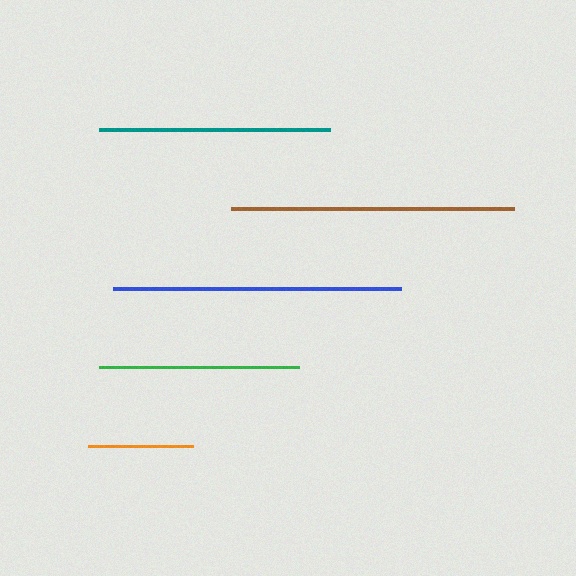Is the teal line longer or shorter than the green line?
The teal line is longer than the green line.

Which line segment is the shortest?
The orange line is the shortest at approximately 105 pixels.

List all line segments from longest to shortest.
From longest to shortest: blue, brown, teal, green, orange.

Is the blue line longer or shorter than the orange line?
The blue line is longer than the orange line.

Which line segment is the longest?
The blue line is the longest at approximately 288 pixels.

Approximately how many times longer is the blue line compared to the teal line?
The blue line is approximately 1.3 times the length of the teal line.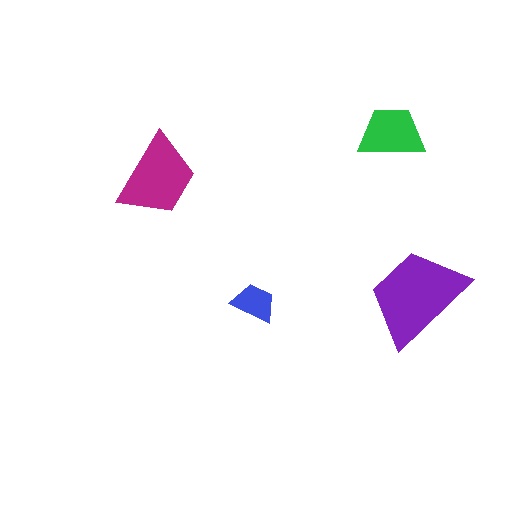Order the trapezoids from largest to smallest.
the purple one, the magenta one, the green one, the blue one.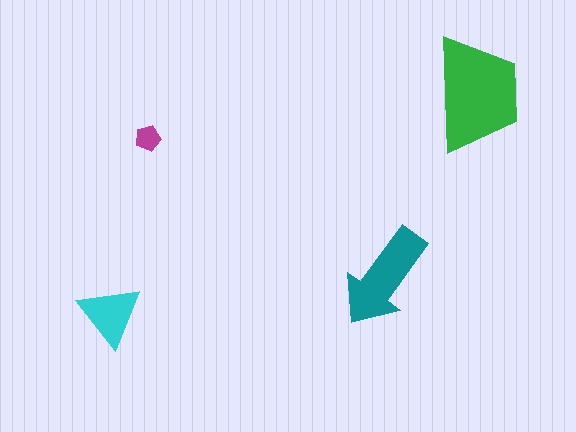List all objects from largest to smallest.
The green trapezoid, the teal arrow, the cyan triangle, the magenta pentagon.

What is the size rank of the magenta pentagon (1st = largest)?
4th.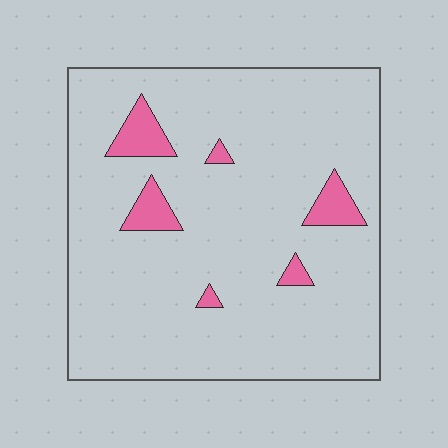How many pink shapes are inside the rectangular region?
6.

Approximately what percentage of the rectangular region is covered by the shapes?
Approximately 10%.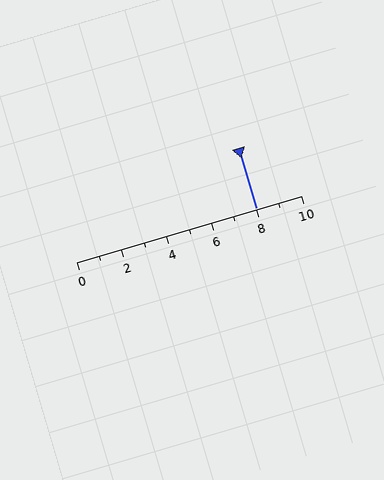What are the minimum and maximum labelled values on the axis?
The axis runs from 0 to 10.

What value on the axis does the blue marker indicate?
The marker indicates approximately 8.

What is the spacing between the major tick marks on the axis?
The major ticks are spaced 2 apart.